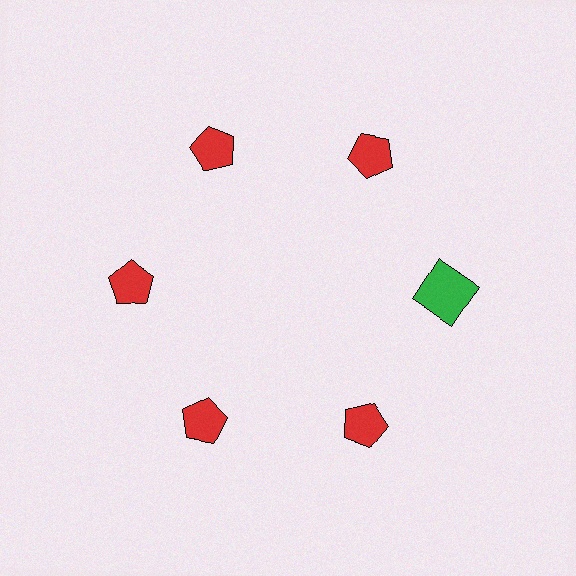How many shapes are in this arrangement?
There are 6 shapes arranged in a ring pattern.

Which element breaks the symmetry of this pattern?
The green square at roughly the 3 o'clock position breaks the symmetry. All other shapes are red pentagons.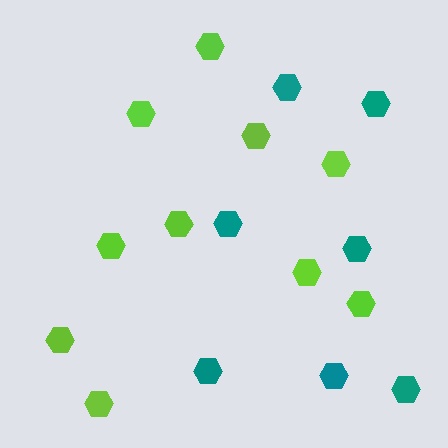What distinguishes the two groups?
There are 2 groups: one group of lime hexagons (10) and one group of teal hexagons (7).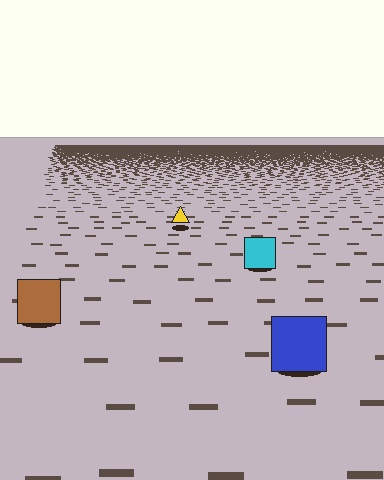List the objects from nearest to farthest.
From nearest to farthest: the blue square, the brown square, the cyan square, the yellow triangle.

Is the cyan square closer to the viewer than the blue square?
No. The blue square is closer — you can tell from the texture gradient: the ground texture is coarser near it.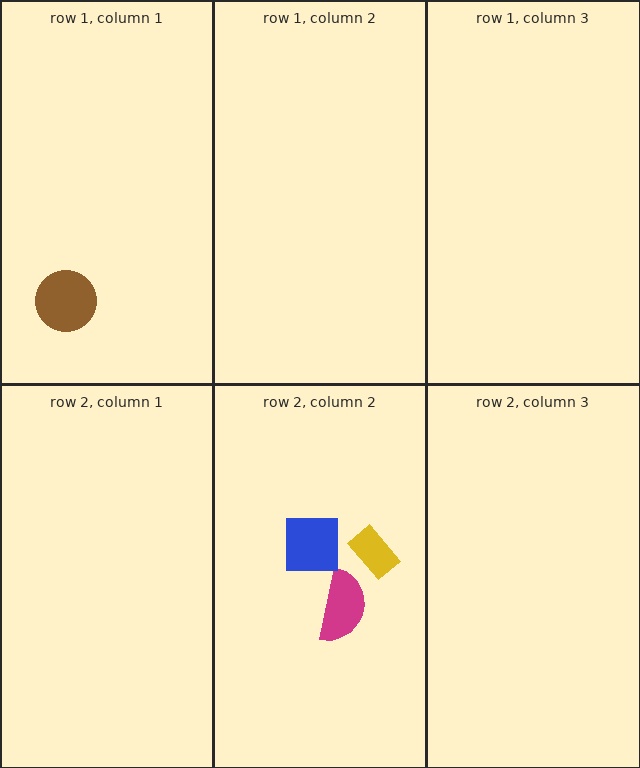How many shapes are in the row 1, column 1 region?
1.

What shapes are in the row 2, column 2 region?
The magenta semicircle, the blue square, the yellow rectangle.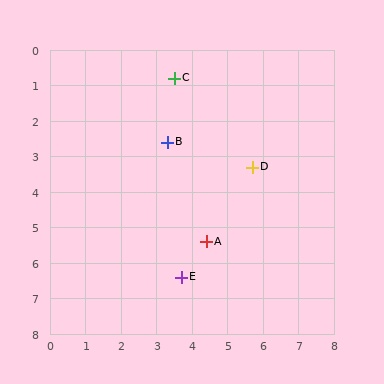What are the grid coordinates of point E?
Point E is at approximately (3.7, 6.4).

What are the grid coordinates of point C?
Point C is at approximately (3.5, 0.8).